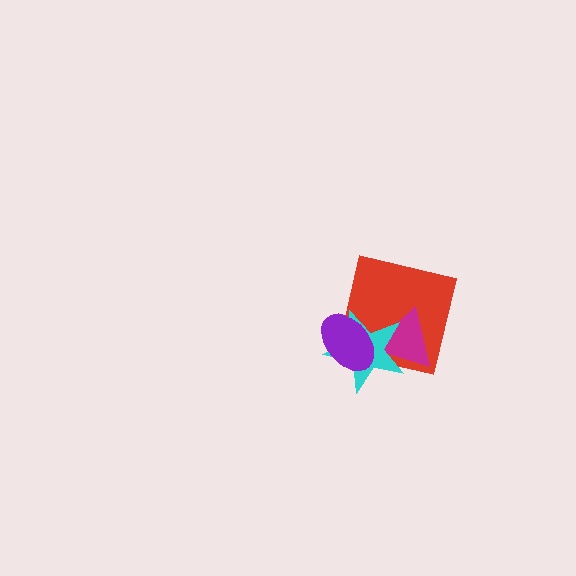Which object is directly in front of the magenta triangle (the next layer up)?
The cyan star is directly in front of the magenta triangle.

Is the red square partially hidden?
Yes, it is partially covered by another shape.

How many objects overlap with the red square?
3 objects overlap with the red square.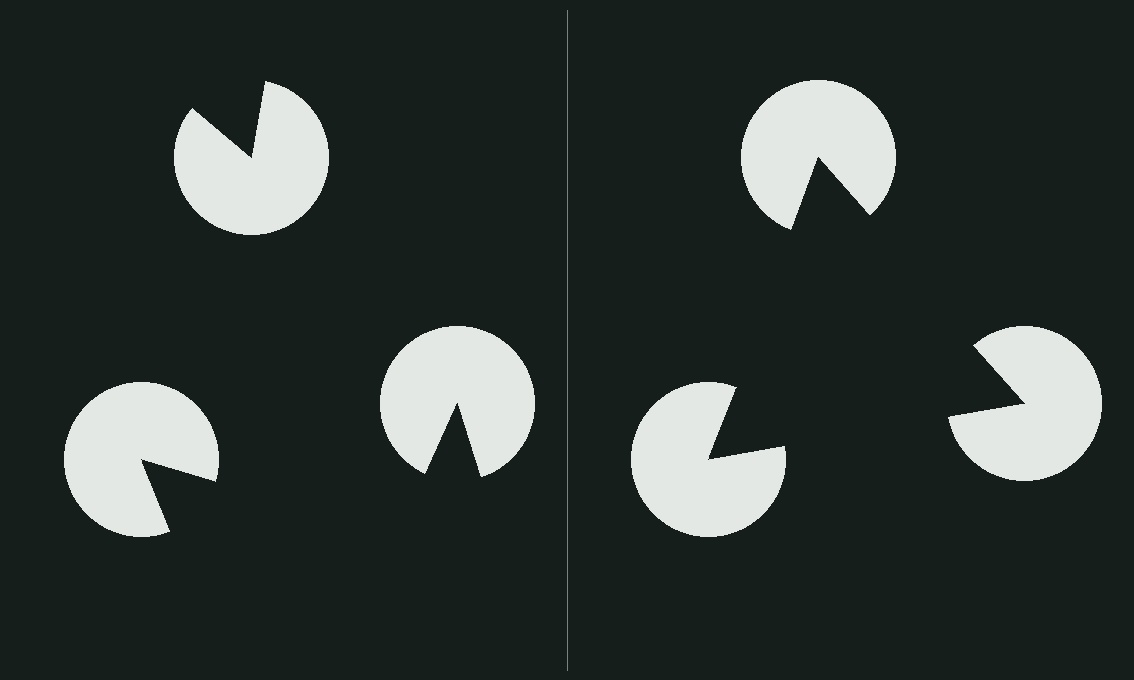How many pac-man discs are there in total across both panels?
6 — 3 on each side.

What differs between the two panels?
The pac-man discs are positioned identically on both sides; only the wedge orientations differ. On the right they align to a triangle; on the left they are misaligned.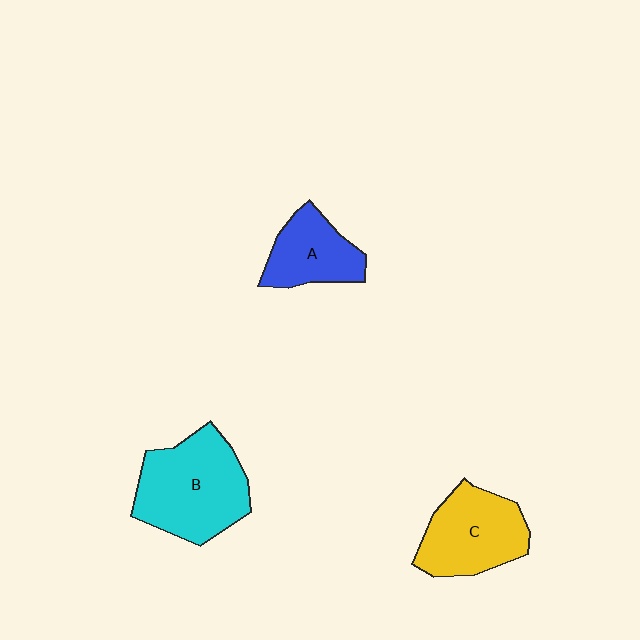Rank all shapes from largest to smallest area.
From largest to smallest: B (cyan), C (yellow), A (blue).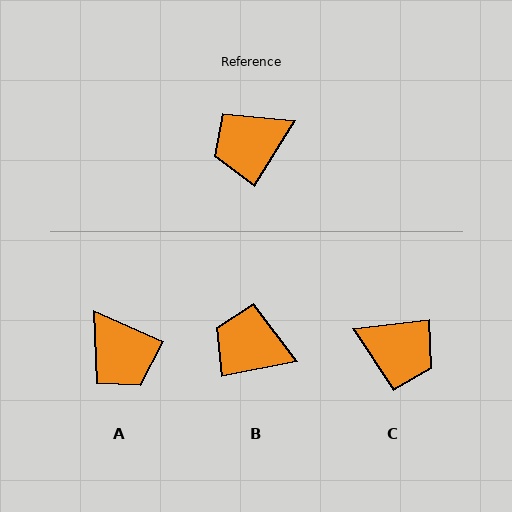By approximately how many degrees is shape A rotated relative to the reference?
Approximately 99 degrees counter-clockwise.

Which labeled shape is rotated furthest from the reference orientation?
C, about 130 degrees away.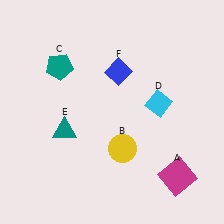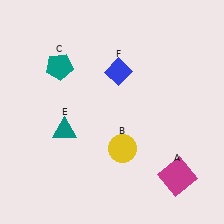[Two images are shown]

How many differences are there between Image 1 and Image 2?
There is 1 difference between the two images.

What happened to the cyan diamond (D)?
The cyan diamond (D) was removed in Image 2. It was in the top-right area of Image 1.